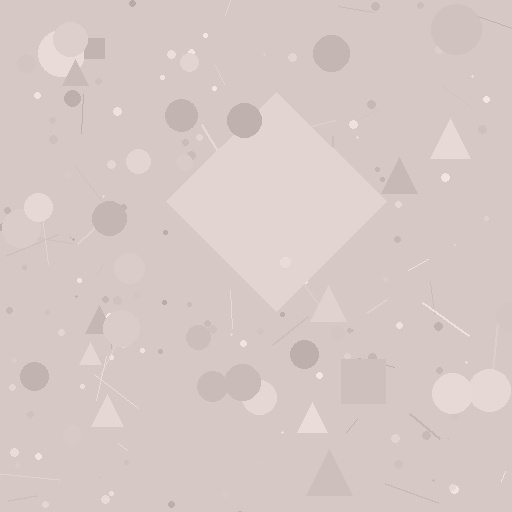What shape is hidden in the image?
A diamond is hidden in the image.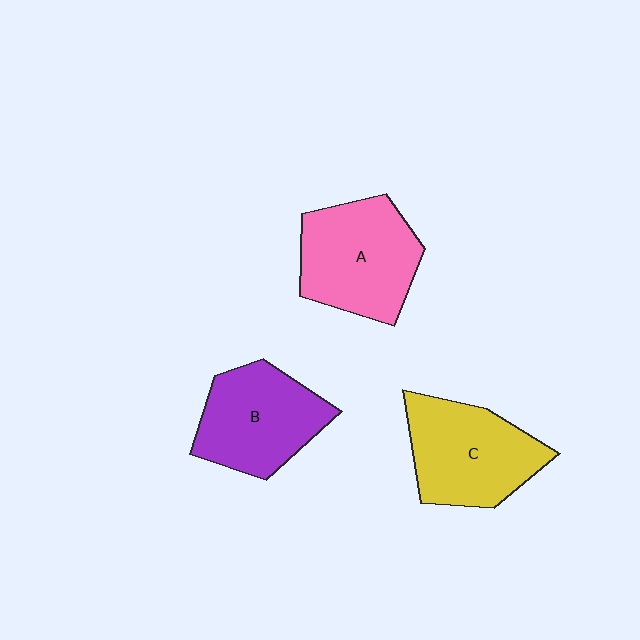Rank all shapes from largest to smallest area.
From largest to smallest: A (pink), C (yellow), B (purple).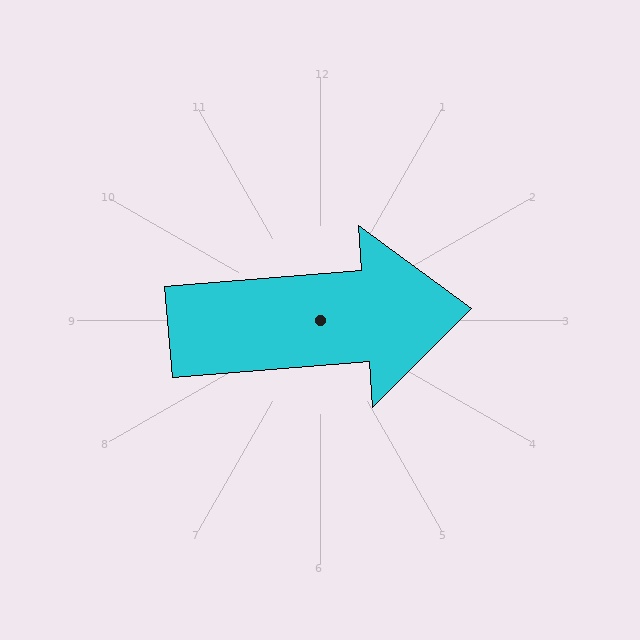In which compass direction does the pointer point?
East.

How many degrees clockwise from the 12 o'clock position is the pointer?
Approximately 86 degrees.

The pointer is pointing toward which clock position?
Roughly 3 o'clock.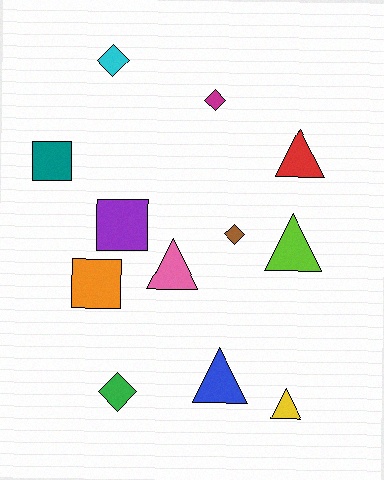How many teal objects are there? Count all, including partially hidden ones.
There is 1 teal object.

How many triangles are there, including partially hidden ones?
There are 5 triangles.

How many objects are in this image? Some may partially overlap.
There are 12 objects.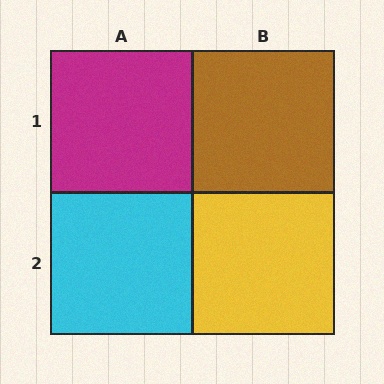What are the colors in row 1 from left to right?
Magenta, brown.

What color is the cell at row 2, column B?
Yellow.